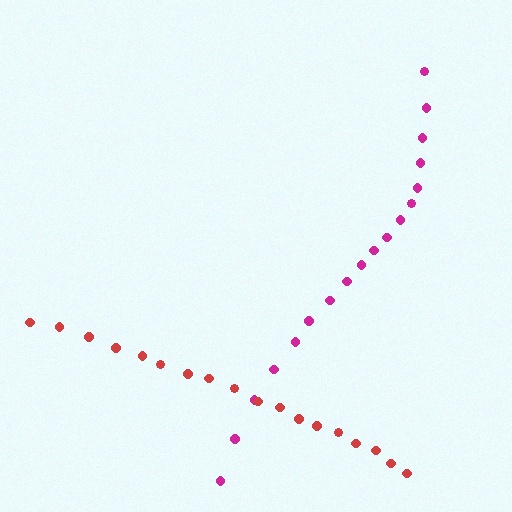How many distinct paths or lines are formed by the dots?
There are 2 distinct paths.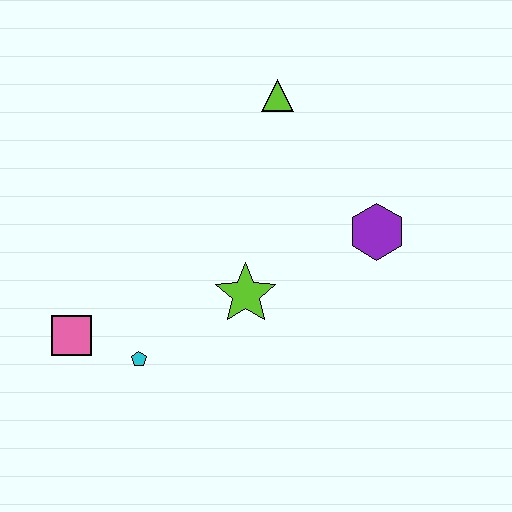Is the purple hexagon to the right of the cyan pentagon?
Yes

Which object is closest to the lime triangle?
The purple hexagon is closest to the lime triangle.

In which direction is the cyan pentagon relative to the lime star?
The cyan pentagon is to the left of the lime star.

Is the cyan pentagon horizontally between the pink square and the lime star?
Yes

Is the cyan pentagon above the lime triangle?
No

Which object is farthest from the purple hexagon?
The pink square is farthest from the purple hexagon.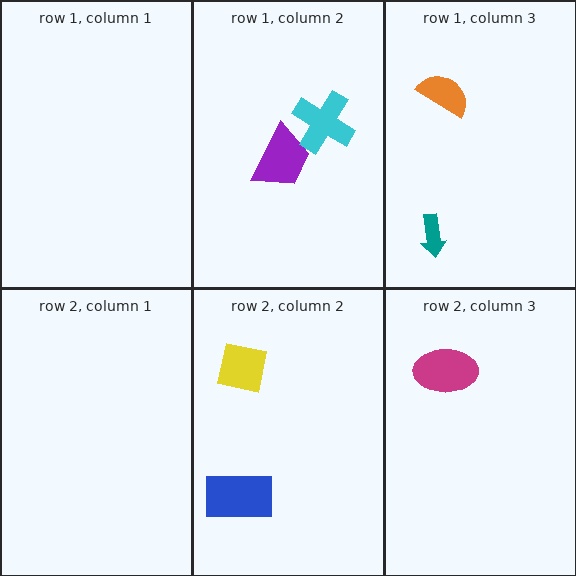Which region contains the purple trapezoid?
The row 1, column 2 region.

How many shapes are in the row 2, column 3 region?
1.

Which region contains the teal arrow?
The row 1, column 3 region.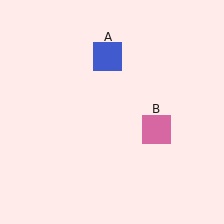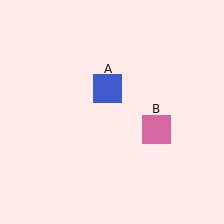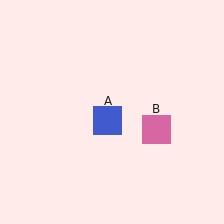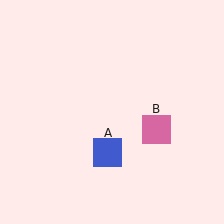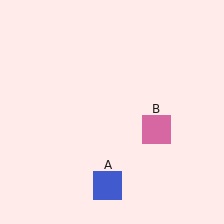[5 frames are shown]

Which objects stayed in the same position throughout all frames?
Pink square (object B) remained stationary.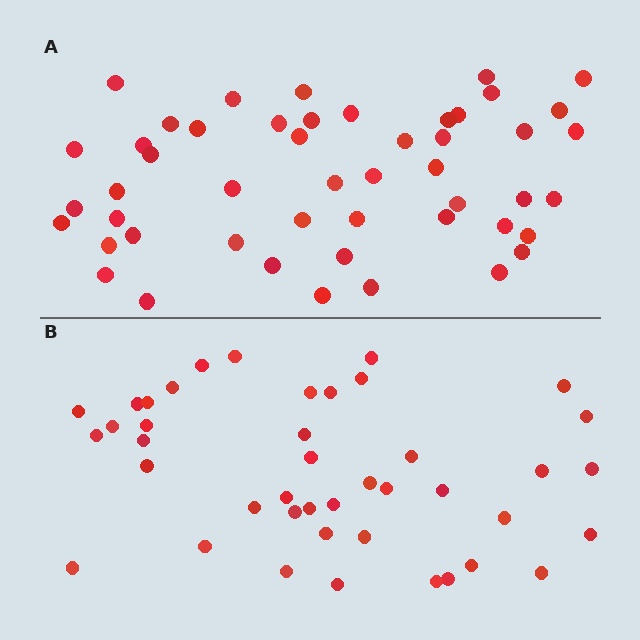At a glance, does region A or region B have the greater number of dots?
Region A (the top region) has more dots.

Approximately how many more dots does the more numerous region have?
Region A has roughly 8 or so more dots than region B.